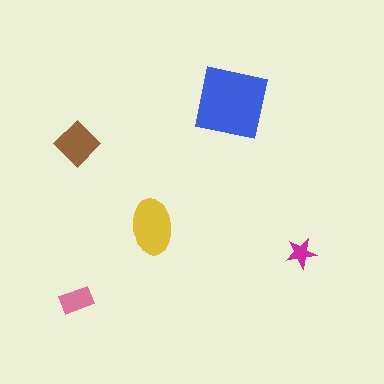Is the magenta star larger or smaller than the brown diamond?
Smaller.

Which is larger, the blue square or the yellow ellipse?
The blue square.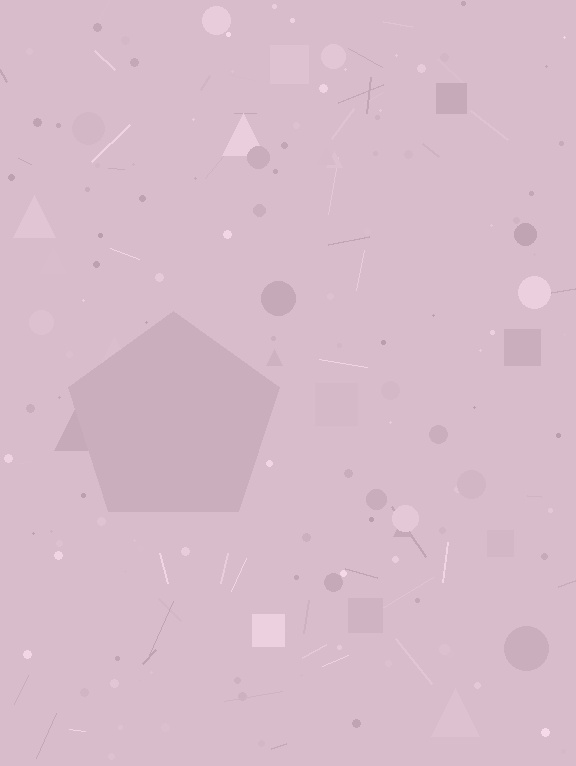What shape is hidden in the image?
A pentagon is hidden in the image.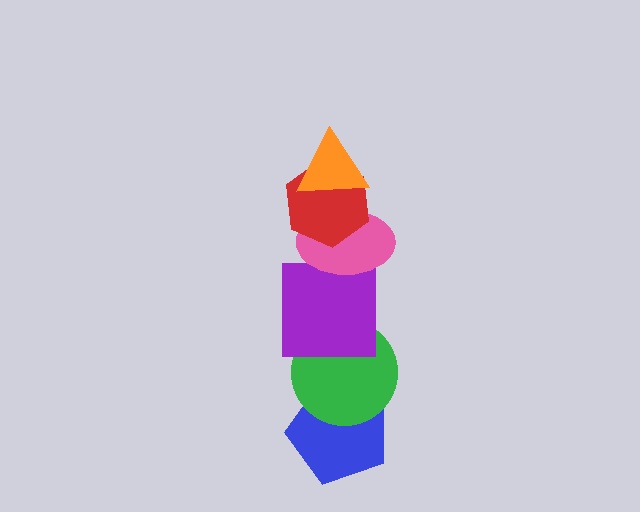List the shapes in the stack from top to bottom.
From top to bottom: the orange triangle, the red hexagon, the pink ellipse, the purple square, the green circle, the blue pentagon.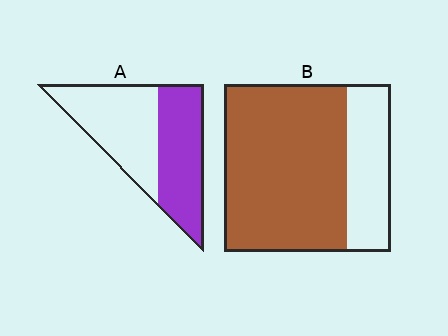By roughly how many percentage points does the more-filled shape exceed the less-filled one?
By roughly 25 percentage points (B over A).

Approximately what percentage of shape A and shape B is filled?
A is approximately 45% and B is approximately 75%.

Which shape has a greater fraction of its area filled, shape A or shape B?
Shape B.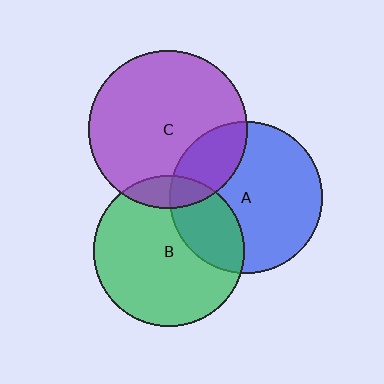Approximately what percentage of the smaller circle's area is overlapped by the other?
Approximately 10%.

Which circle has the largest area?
Circle C (purple).